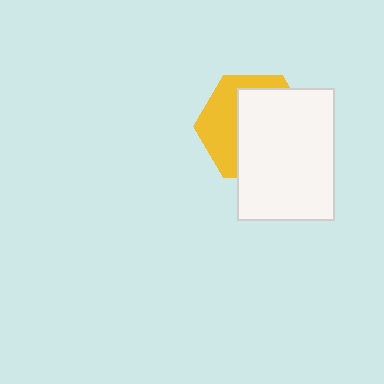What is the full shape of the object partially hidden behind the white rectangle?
The partially hidden object is a yellow hexagon.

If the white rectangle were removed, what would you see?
You would see the complete yellow hexagon.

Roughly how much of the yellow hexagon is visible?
A small part of it is visible (roughly 39%).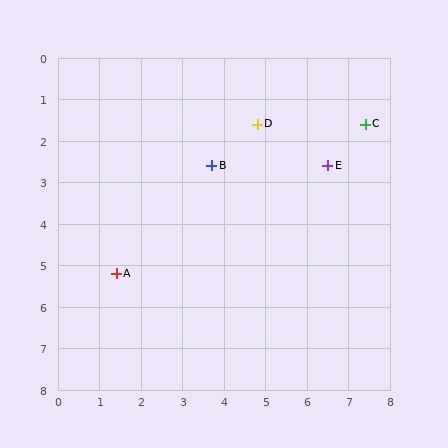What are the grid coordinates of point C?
Point C is at approximately (7.4, 1.6).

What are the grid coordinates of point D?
Point D is at approximately (4.8, 1.6).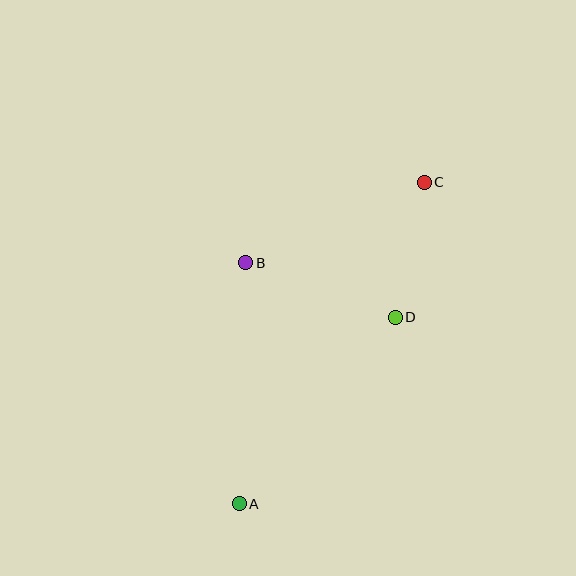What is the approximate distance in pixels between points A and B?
The distance between A and B is approximately 241 pixels.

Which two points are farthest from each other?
Points A and C are farthest from each other.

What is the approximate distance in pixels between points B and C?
The distance between B and C is approximately 196 pixels.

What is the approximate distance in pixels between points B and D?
The distance between B and D is approximately 159 pixels.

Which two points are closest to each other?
Points C and D are closest to each other.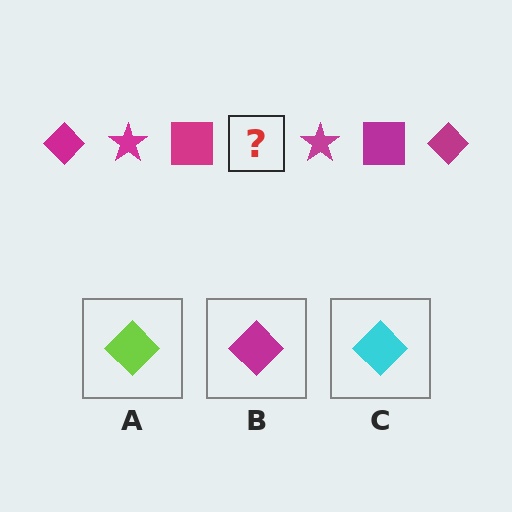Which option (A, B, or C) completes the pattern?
B.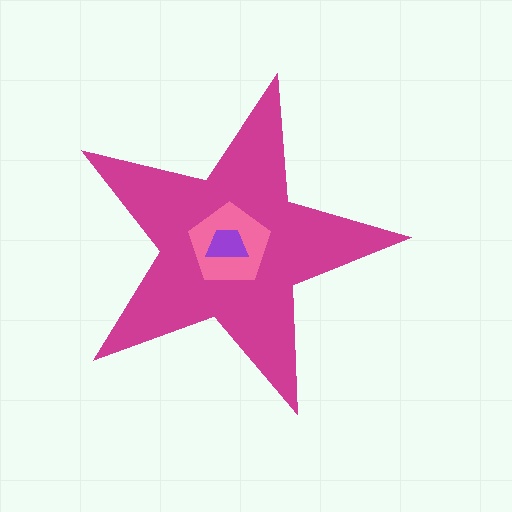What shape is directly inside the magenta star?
The pink pentagon.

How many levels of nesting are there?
3.